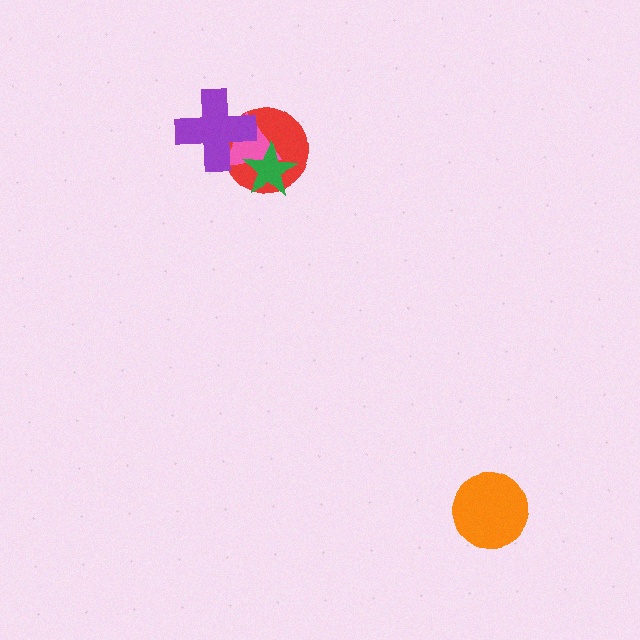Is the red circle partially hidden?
Yes, it is partially covered by another shape.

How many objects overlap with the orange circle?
0 objects overlap with the orange circle.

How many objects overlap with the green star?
2 objects overlap with the green star.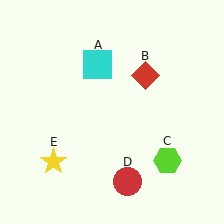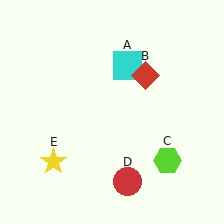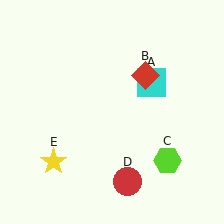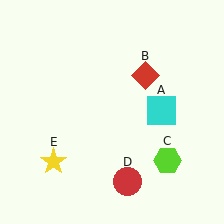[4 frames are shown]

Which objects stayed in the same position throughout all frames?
Red diamond (object B) and lime hexagon (object C) and red circle (object D) and yellow star (object E) remained stationary.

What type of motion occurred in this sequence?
The cyan square (object A) rotated clockwise around the center of the scene.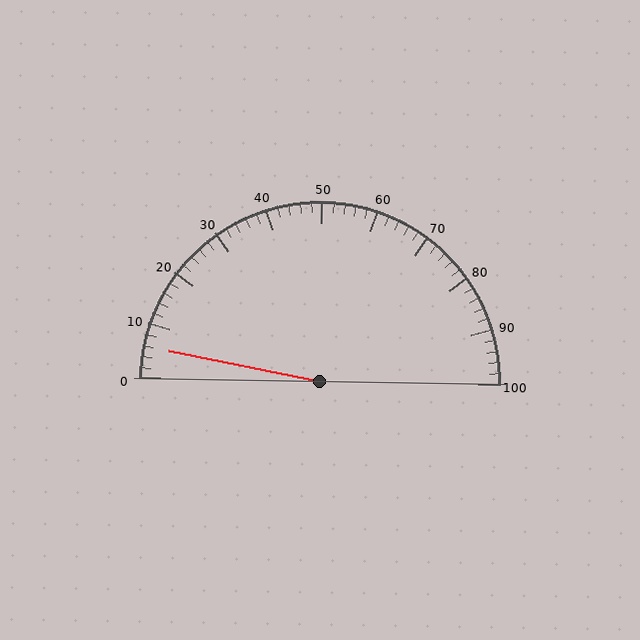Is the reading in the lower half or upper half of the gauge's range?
The reading is in the lower half of the range (0 to 100).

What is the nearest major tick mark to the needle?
The nearest major tick mark is 10.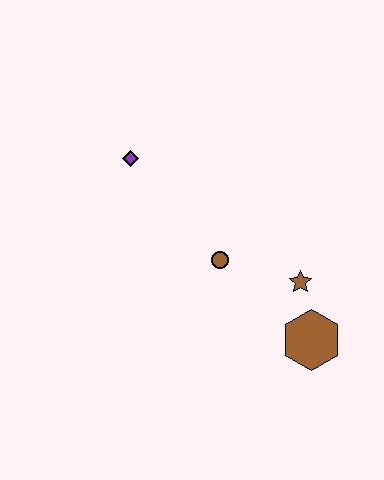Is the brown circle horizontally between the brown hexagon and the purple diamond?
Yes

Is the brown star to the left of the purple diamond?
No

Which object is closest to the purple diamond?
The brown circle is closest to the purple diamond.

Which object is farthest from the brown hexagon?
The purple diamond is farthest from the brown hexagon.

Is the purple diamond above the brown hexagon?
Yes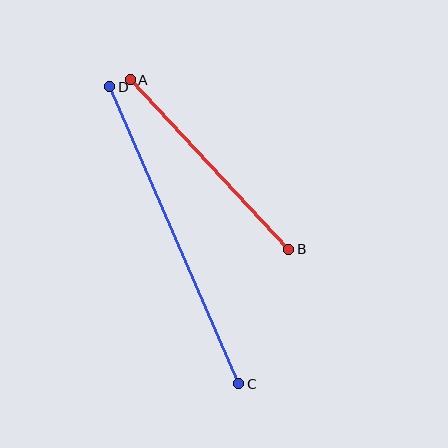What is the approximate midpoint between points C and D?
The midpoint is at approximately (174, 235) pixels.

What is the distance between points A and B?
The distance is approximately 232 pixels.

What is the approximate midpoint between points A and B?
The midpoint is at approximately (210, 165) pixels.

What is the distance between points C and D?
The distance is approximately 324 pixels.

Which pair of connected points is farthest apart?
Points C and D are farthest apart.